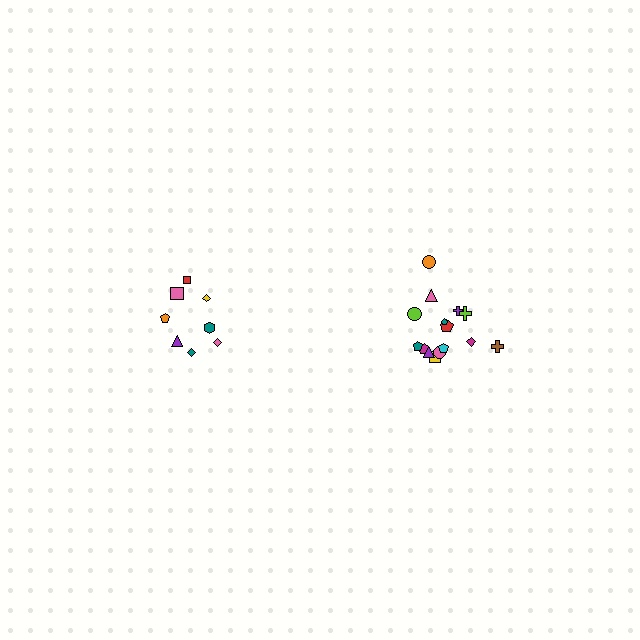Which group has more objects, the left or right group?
The right group.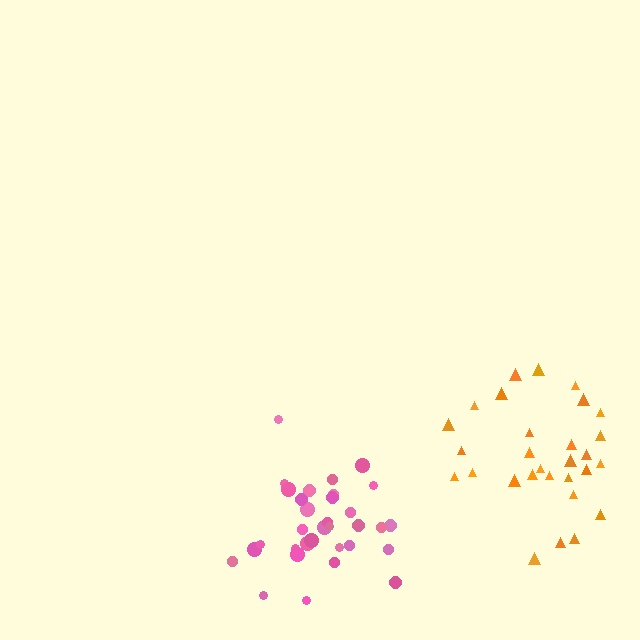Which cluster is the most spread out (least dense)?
Orange.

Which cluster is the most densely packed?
Pink.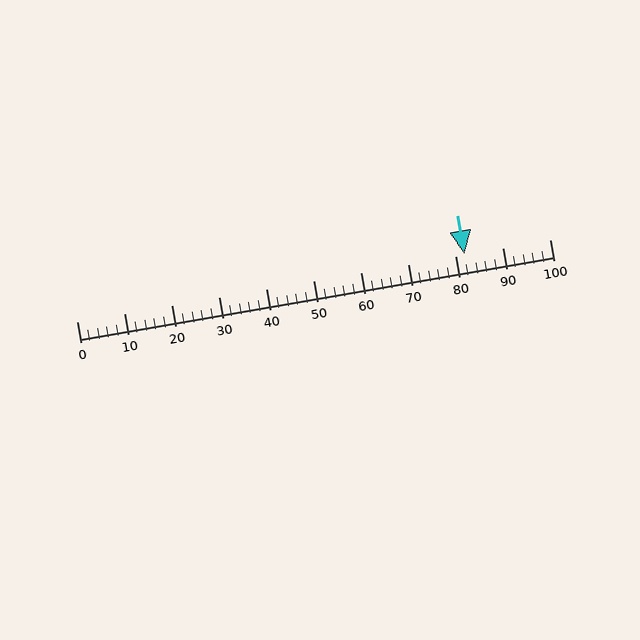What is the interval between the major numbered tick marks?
The major tick marks are spaced 10 units apart.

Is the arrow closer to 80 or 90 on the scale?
The arrow is closer to 80.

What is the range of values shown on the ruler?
The ruler shows values from 0 to 100.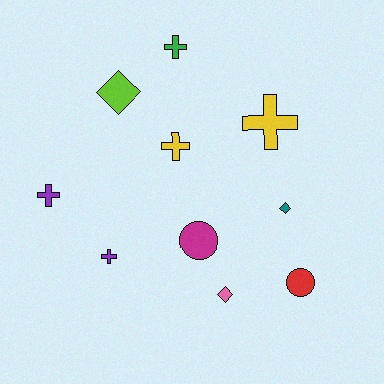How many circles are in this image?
There are 2 circles.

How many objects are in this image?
There are 10 objects.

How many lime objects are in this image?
There is 1 lime object.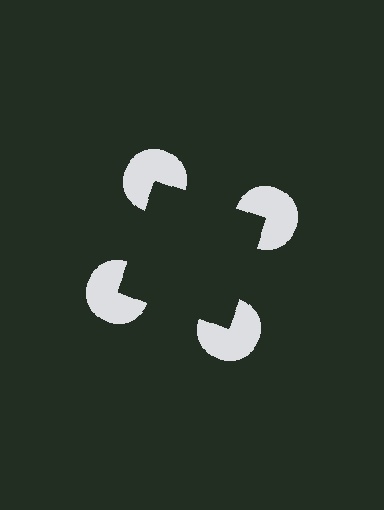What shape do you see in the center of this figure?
An illusory square — its edges are inferred from the aligned wedge cuts in the pac-man discs, not physically drawn.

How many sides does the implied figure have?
4 sides.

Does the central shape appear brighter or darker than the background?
It typically appears slightly darker than the background, even though no actual brightness change is drawn.